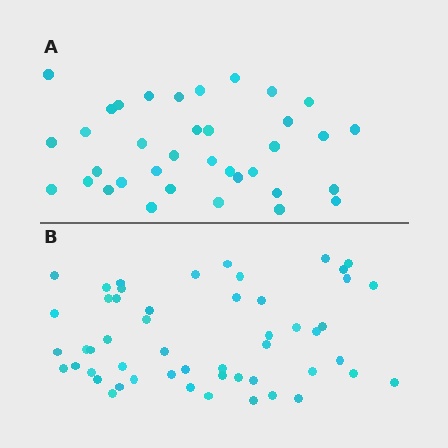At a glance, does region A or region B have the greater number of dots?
Region B (the bottom region) has more dots.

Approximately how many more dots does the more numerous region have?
Region B has approximately 15 more dots than region A.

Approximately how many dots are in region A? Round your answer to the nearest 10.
About 40 dots. (The exact count is 36, which rounds to 40.)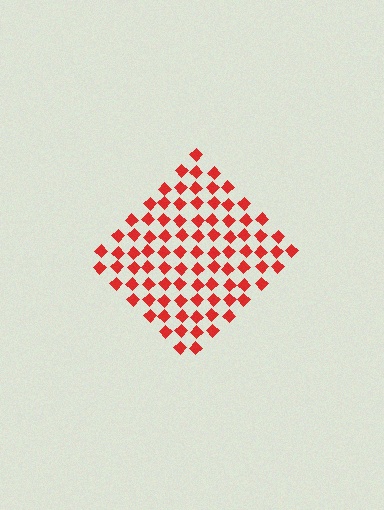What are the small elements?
The small elements are diamonds.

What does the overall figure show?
The overall figure shows a diamond.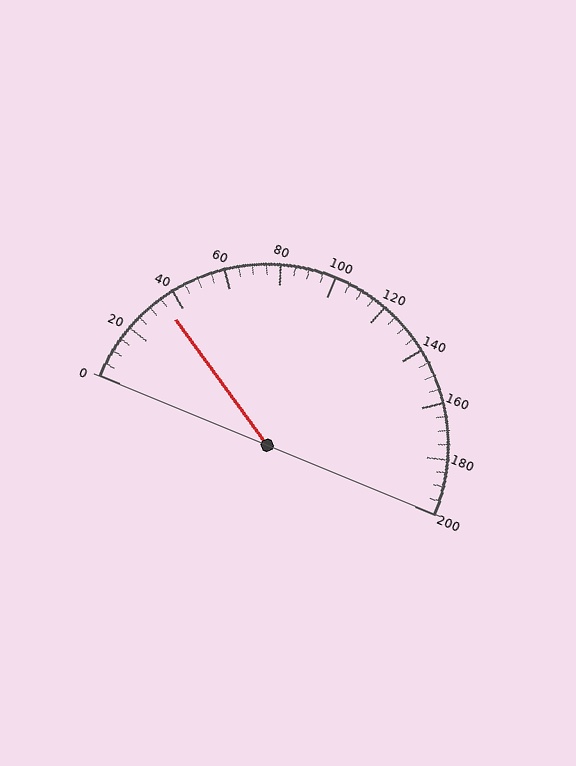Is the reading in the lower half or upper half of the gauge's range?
The reading is in the lower half of the range (0 to 200).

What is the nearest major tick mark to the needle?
The nearest major tick mark is 40.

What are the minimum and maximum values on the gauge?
The gauge ranges from 0 to 200.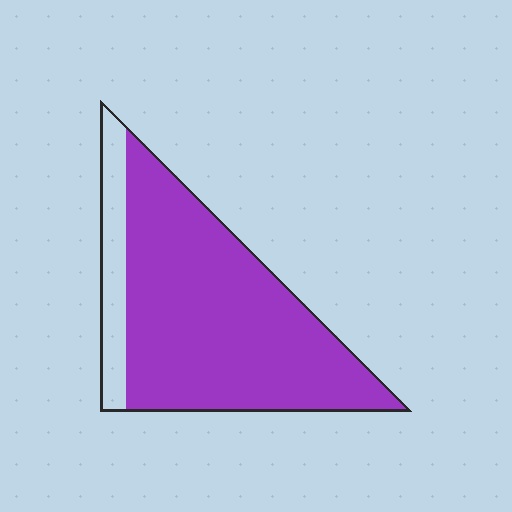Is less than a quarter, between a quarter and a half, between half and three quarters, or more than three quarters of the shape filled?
More than three quarters.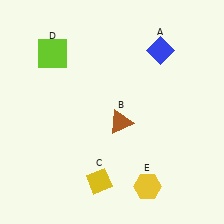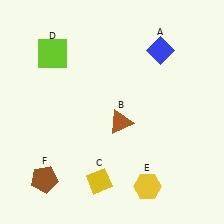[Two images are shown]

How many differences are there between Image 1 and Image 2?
There is 1 difference between the two images.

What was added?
A brown pentagon (F) was added in Image 2.